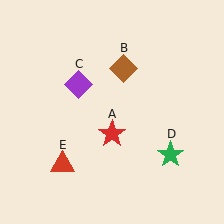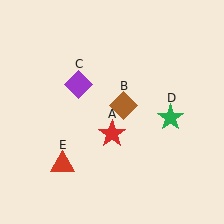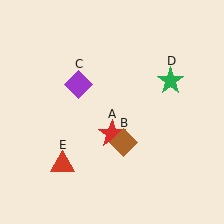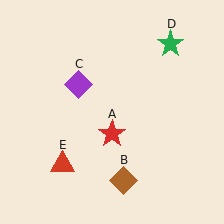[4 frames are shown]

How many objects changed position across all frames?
2 objects changed position: brown diamond (object B), green star (object D).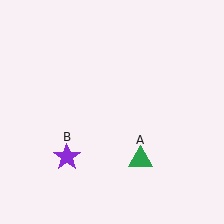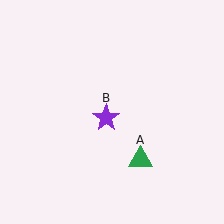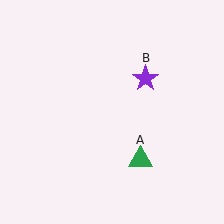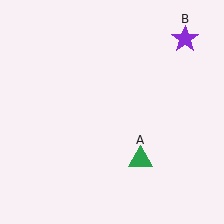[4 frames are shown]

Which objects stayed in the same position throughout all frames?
Green triangle (object A) remained stationary.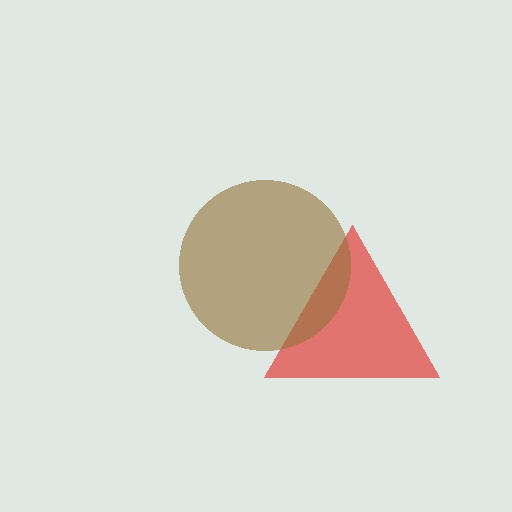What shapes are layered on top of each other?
The layered shapes are: a red triangle, a brown circle.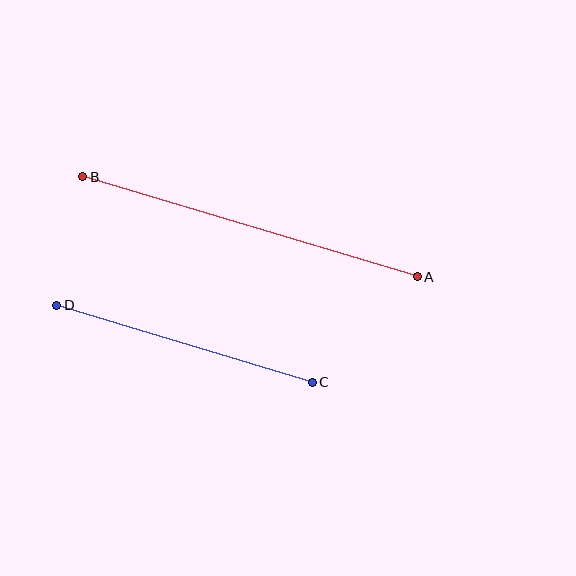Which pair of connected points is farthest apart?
Points A and B are farthest apart.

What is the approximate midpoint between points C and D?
The midpoint is at approximately (185, 344) pixels.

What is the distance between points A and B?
The distance is approximately 349 pixels.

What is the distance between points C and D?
The distance is approximately 267 pixels.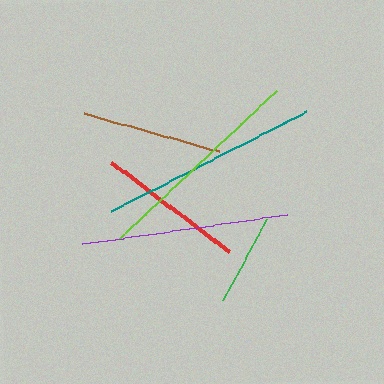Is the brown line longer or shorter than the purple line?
The purple line is longer than the brown line.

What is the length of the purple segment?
The purple segment is approximately 207 pixels long.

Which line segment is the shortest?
The green line is the shortest at approximately 92 pixels.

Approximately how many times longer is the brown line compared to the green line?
The brown line is approximately 1.5 times the length of the green line.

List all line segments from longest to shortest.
From longest to shortest: teal, lime, purple, red, brown, green.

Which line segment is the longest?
The teal line is the longest at approximately 219 pixels.